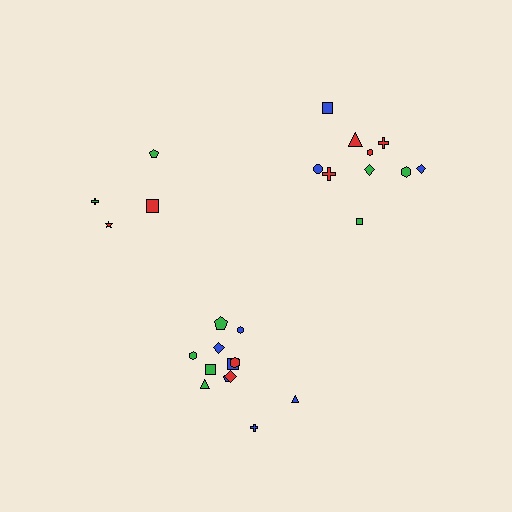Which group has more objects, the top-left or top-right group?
The top-right group.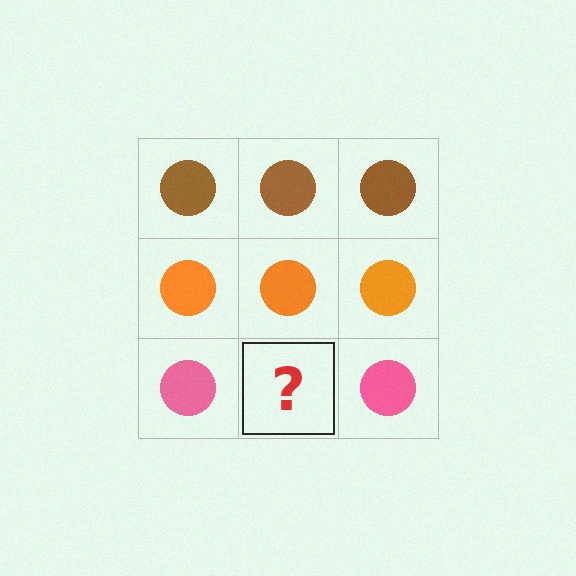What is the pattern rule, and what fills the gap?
The rule is that each row has a consistent color. The gap should be filled with a pink circle.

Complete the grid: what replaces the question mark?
The question mark should be replaced with a pink circle.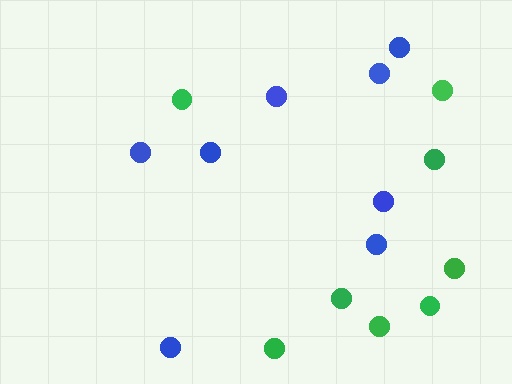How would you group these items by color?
There are 2 groups: one group of blue circles (8) and one group of green circles (8).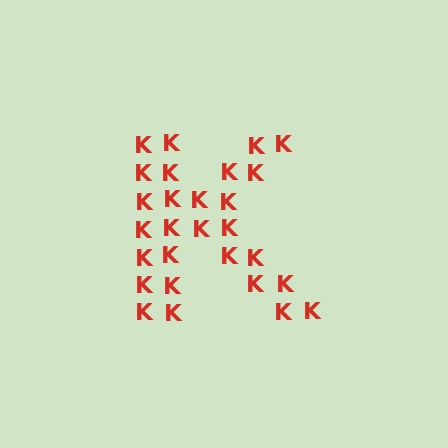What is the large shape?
The large shape is the letter K.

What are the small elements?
The small elements are letter K's.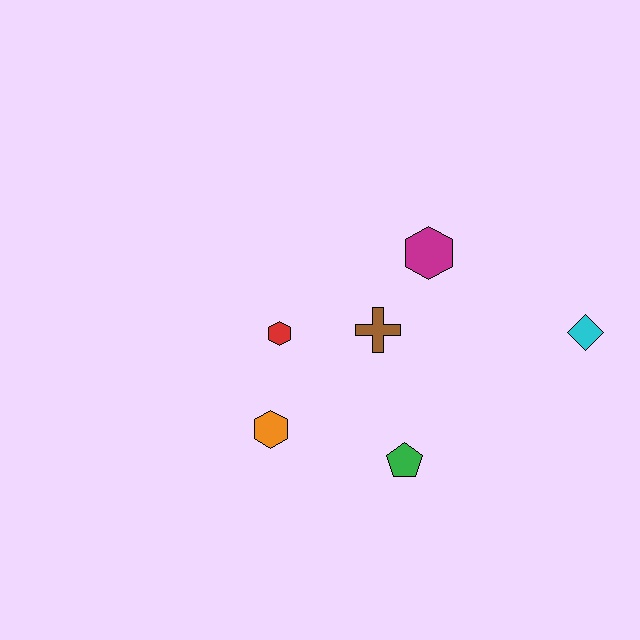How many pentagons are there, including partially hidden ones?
There is 1 pentagon.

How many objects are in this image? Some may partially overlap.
There are 6 objects.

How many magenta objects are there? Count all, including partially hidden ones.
There is 1 magenta object.